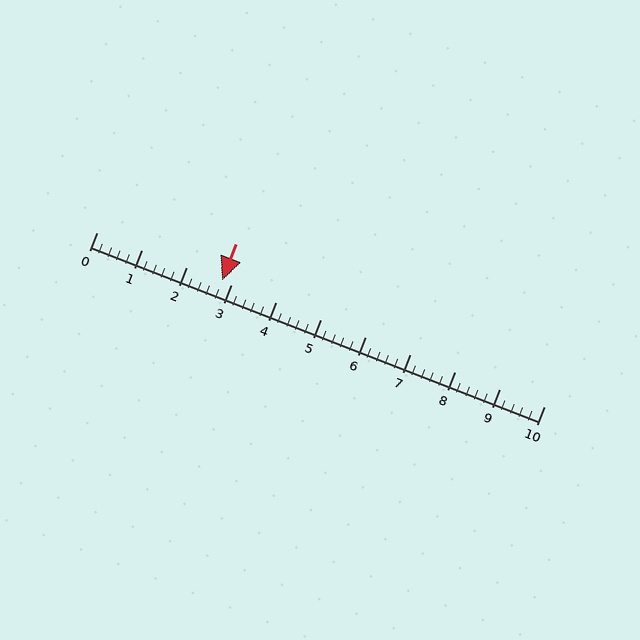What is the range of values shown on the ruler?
The ruler shows values from 0 to 10.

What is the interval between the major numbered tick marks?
The major tick marks are spaced 1 units apart.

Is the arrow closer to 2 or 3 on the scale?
The arrow is closer to 3.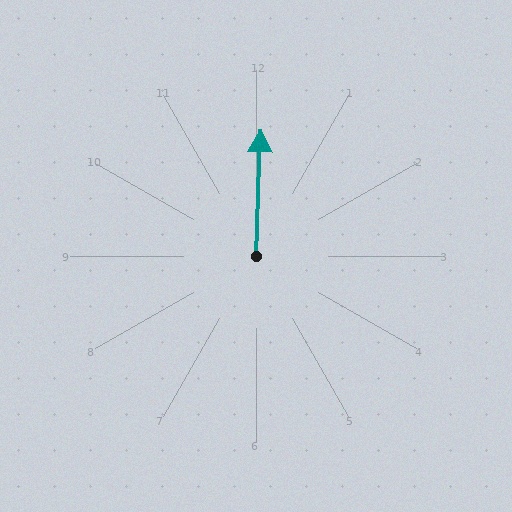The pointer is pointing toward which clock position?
Roughly 12 o'clock.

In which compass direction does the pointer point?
North.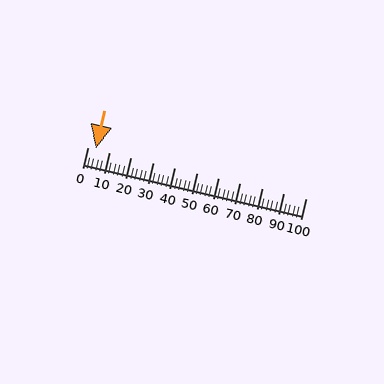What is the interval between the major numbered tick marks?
The major tick marks are spaced 10 units apart.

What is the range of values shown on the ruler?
The ruler shows values from 0 to 100.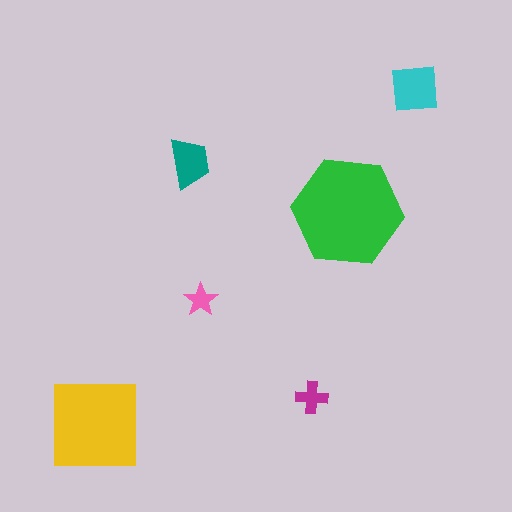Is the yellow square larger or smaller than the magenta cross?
Larger.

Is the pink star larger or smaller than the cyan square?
Smaller.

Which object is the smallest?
The pink star.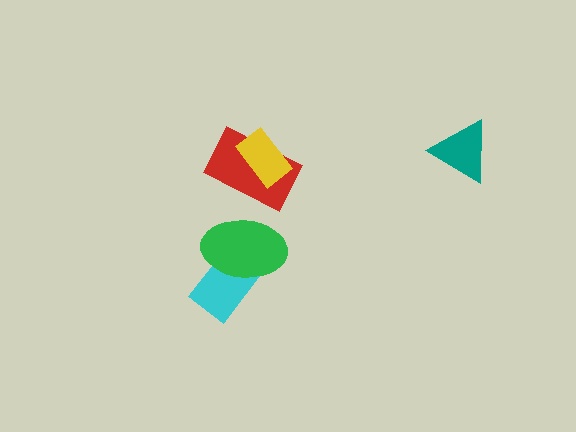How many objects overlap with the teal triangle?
0 objects overlap with the teal triangle.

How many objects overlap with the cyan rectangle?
1 object overlaps with the cyan rectangle.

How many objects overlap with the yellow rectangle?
1 object overlaps with the yellow rectangle.